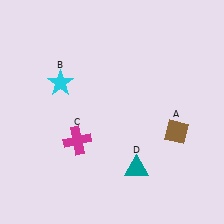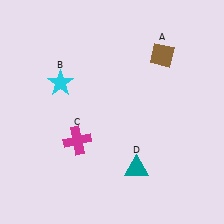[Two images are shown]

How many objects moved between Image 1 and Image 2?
1 object moved between the two images.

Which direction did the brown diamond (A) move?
The brown diamond (A) moved up.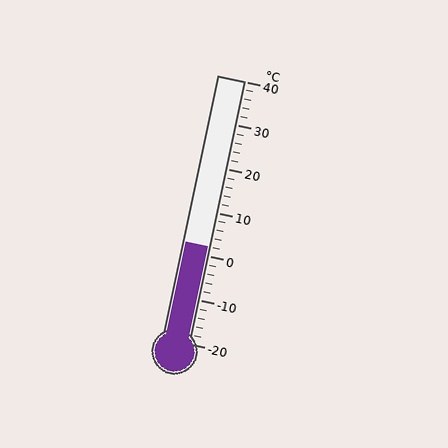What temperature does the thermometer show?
The thermometer shows approximately 2°C.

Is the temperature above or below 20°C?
The temperature is below 20°C.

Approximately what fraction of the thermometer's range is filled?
The thermometer is filled to approximately 35% of its range.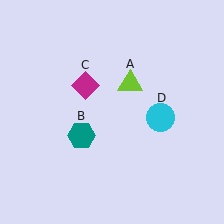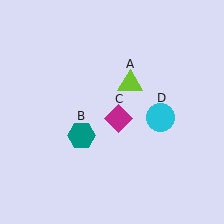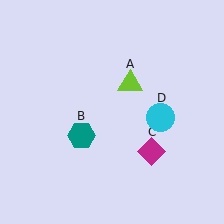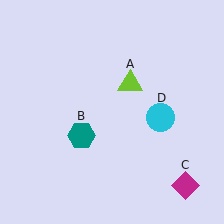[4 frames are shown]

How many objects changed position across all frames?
1 object changed position: magenta diamond (object C).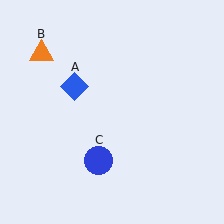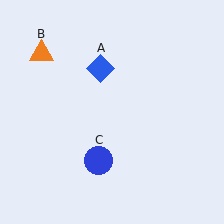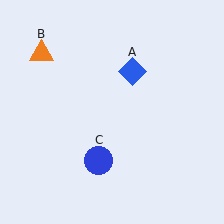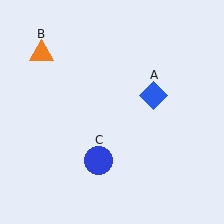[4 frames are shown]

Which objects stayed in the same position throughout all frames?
Orange triangle (object B) and blue circle (object C) remained stationary.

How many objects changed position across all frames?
1 object changed position: blue diamond (object A).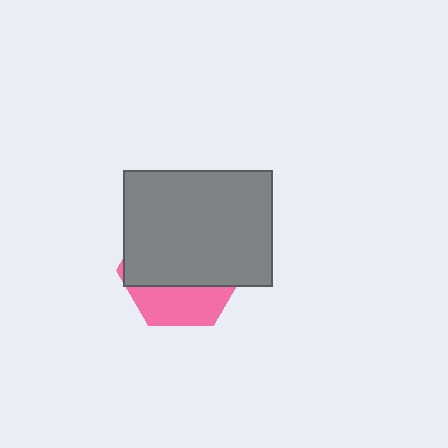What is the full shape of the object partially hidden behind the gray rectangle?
The partially hidden object is a pink hexagon.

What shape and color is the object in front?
The object in front is a gray rectangle.